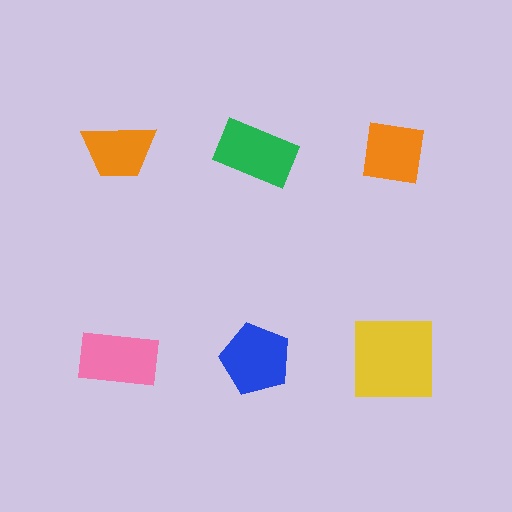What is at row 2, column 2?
A blue pentagon.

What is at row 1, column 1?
An orange trapezoid.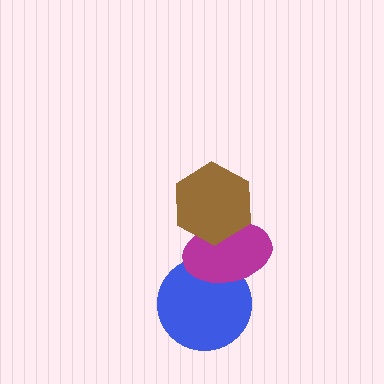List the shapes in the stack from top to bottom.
From top to bottom: the brown hexagon, the magenta ellipse, the blue circle.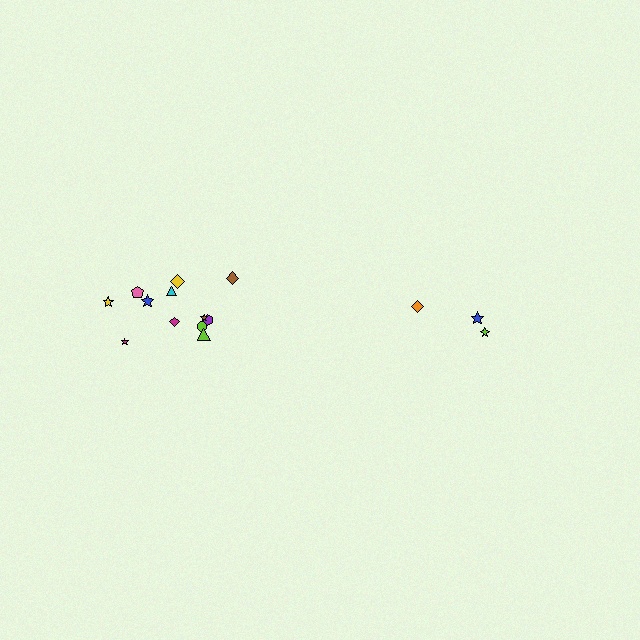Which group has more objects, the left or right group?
The left group.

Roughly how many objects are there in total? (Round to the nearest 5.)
Roughly 15 objects in total.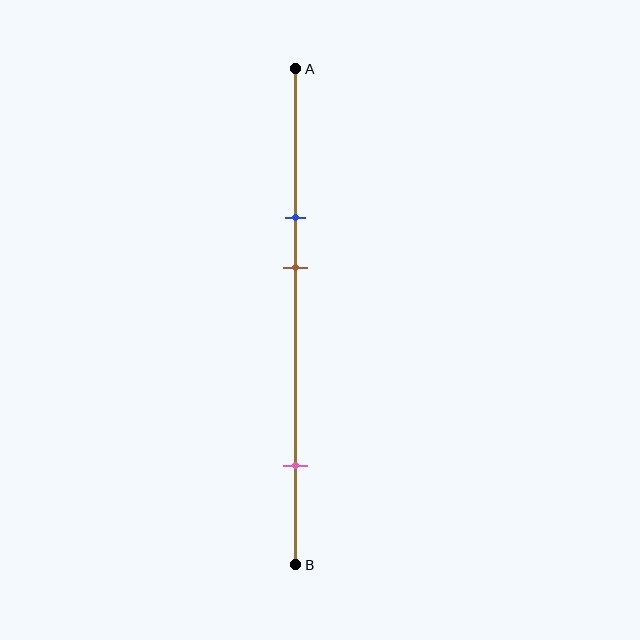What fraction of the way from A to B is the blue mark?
The blue mark is approximately 30% (0.3) of the way from A to B.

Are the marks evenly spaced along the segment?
No, the marks are not evenly spaced.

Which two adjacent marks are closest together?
The blue and brown marks are the closest adjacent pair.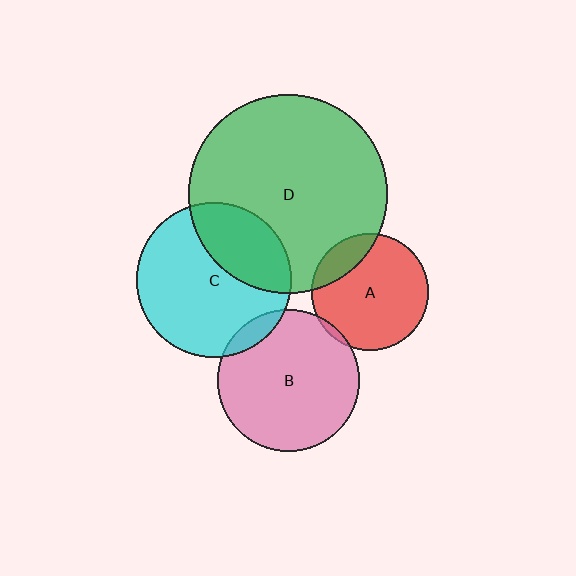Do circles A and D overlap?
Yes.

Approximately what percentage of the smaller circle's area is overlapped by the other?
Approximately 15%.